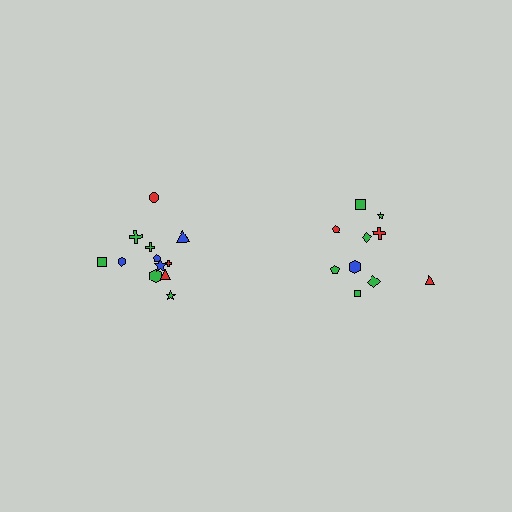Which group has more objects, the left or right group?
The left group.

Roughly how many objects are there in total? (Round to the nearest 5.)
Roughly 20 objects in total.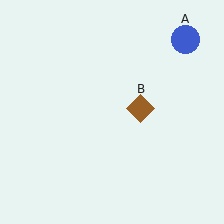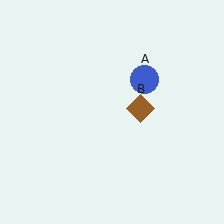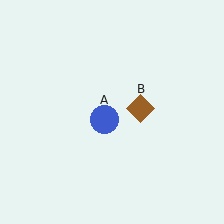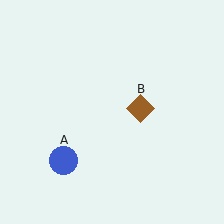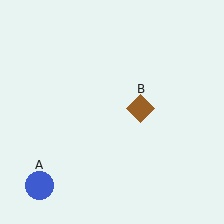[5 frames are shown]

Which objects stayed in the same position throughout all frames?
Brown diamond (object B) remained stationary.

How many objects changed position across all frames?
1 object changed position: blue circle (object A).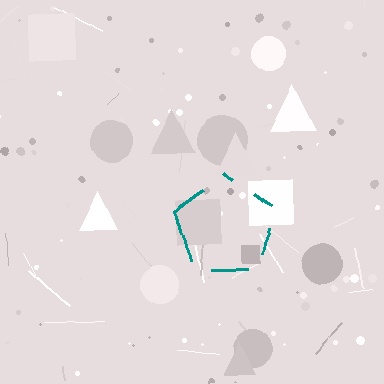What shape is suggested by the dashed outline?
The dashed outline suggests a pentagon.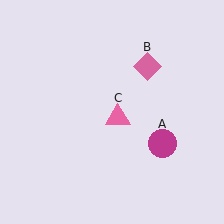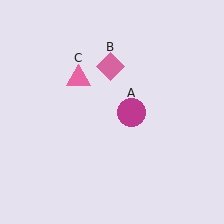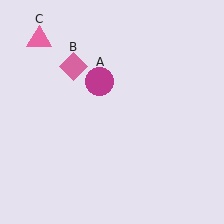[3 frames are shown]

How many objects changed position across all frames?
3 objects changed position: magenta circle (object A), pink diamond (object B), pink triangle (object C).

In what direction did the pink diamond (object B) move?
The pink diamond (object B) moved left.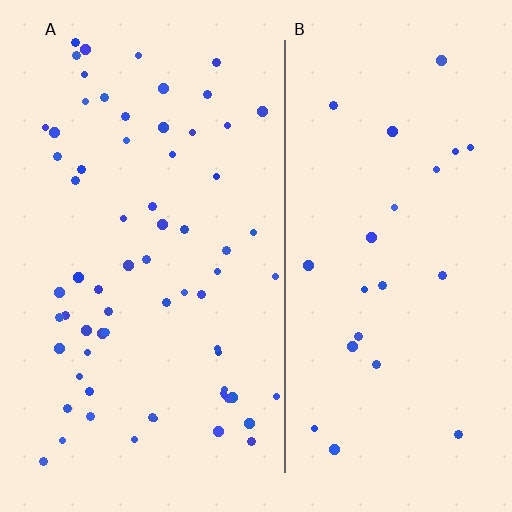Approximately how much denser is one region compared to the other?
Approximately 2.8× — region A over region B.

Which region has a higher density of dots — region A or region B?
A (the left).